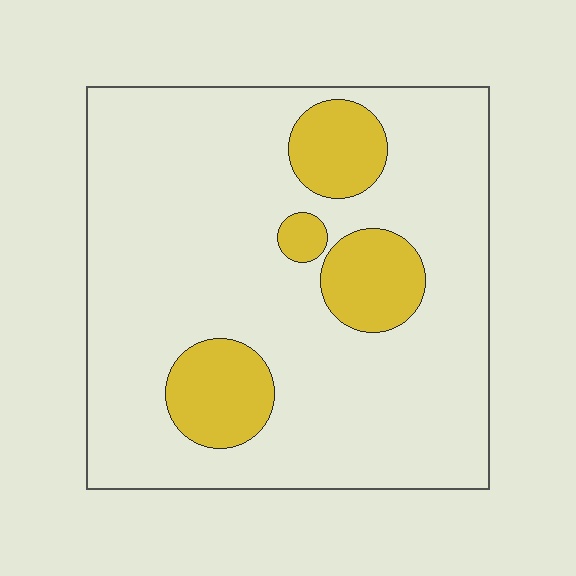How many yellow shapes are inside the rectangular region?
4.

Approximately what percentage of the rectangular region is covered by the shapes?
Approximately 15%.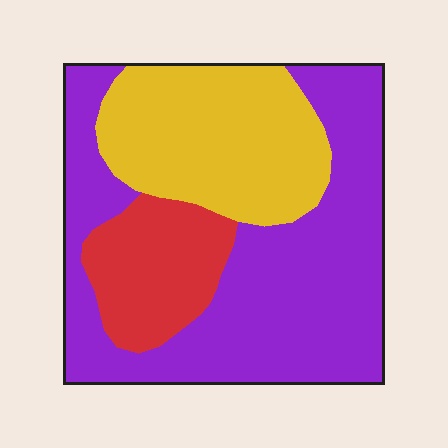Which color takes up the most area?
Purple, at roughly 55%.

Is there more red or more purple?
Purple.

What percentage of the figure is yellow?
Yellow covers roughly 30% of the figure.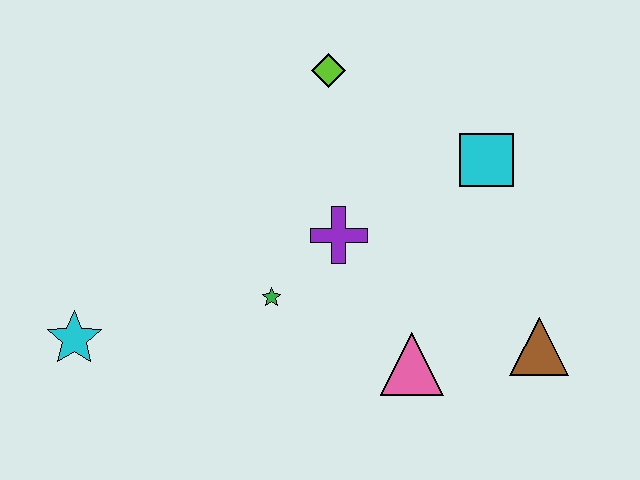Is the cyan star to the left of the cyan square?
Yes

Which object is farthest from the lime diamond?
The cyan star is farthest from the lime diamond.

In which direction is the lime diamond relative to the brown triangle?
The lime diamond is above the brown triangle.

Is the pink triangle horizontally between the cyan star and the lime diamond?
No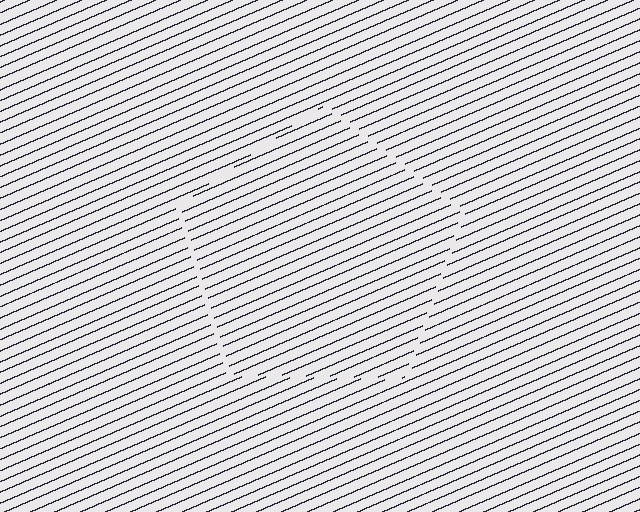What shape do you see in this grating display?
An illusory pentagon. The interior of the shape contains the same grating, shifted by half a period — the contour is defined by the phase discontinuity where line-ends from the inner and outer gratings abut.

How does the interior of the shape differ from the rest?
The interior of the shape contains the same grating, shifted by half a period — the contour is defined by the phase discontinuity where line-ends from the inner and outer gratings abut.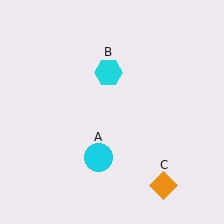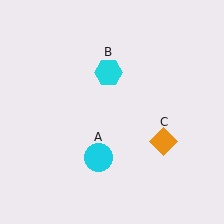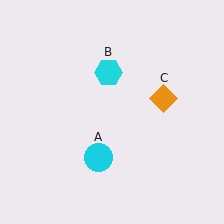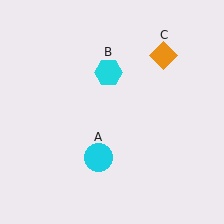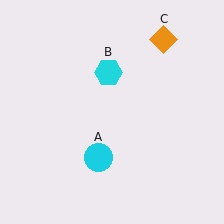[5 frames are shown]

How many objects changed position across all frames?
1 object changed position: orange diamond (object C).